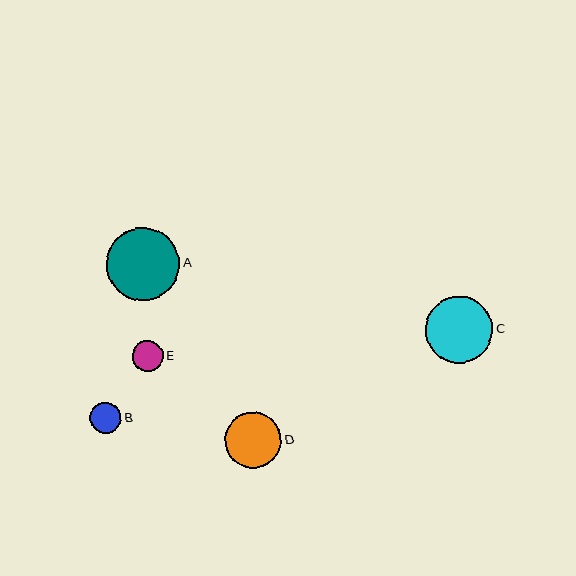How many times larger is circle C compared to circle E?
Circle C is approximately 2.2 times the size of circle E.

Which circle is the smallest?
Circle E is the smallest with a size of approximately 31 pixels.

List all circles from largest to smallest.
From largest to smallest: A, C, D, B, E.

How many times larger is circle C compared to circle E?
Circle C is approximately 2.2 times the size of circle E.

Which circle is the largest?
Circle A is the largest with a size of approximately 73 pixels.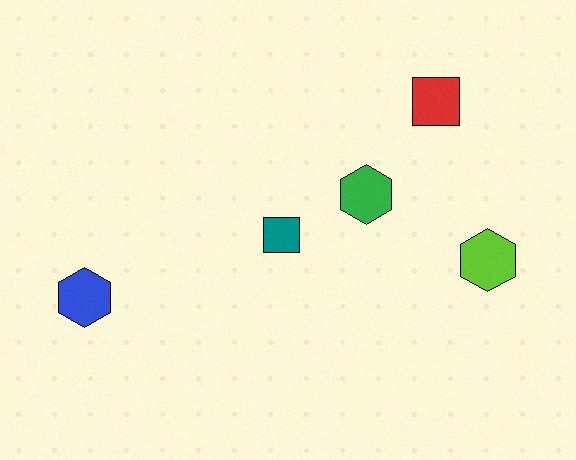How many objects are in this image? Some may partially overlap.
There are 5 objects.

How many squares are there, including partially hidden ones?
There are 2 squares.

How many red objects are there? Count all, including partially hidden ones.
There is 1 red object.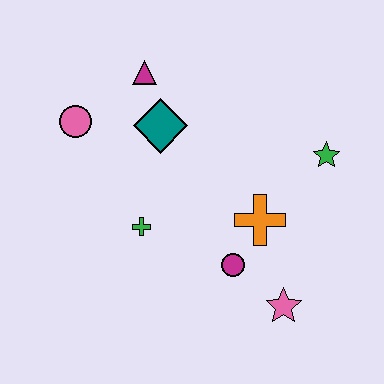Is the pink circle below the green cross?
No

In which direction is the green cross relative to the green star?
The green cross is to the left of the green star.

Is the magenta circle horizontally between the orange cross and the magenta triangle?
Yes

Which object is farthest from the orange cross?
The pink circle is farthest from the orange cross.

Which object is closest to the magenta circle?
The orange cross is closest to the magenta circle.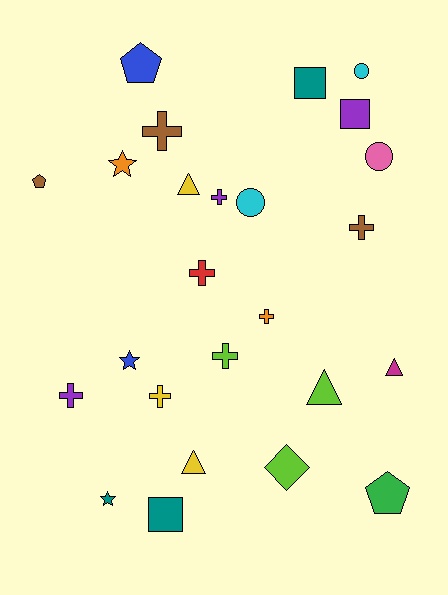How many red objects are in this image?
There is 1 red object.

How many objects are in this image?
There are 25 objects.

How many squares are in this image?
There are 3 squares.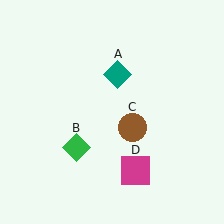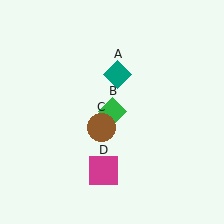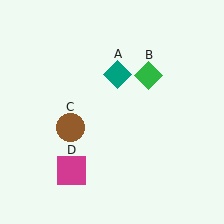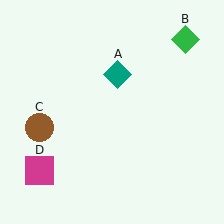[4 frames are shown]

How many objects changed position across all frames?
3 objects changed position: green diamond (object B), brown circle (object C), magenta square (object D).